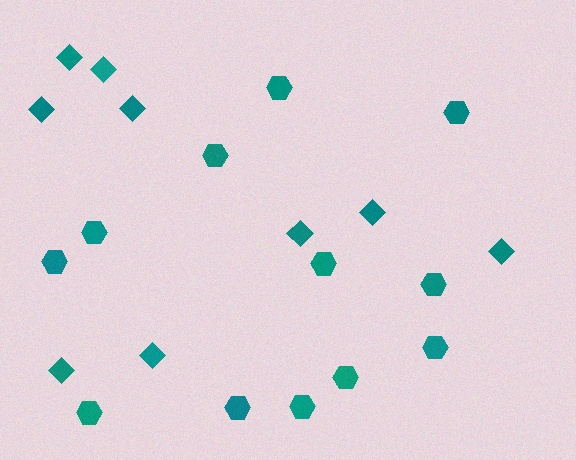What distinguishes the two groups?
There are 2 groups: one group of hexagons (12) and one group of diamonds (9).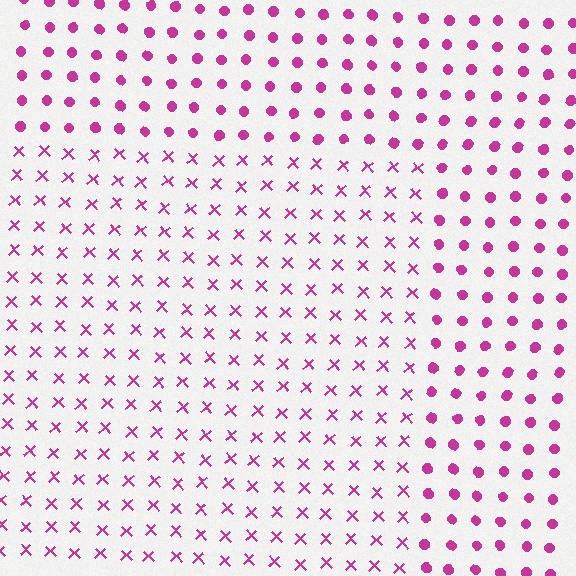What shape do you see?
I see a rectangle.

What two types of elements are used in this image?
The image uses X marks inside the rectangle region and circles outside it.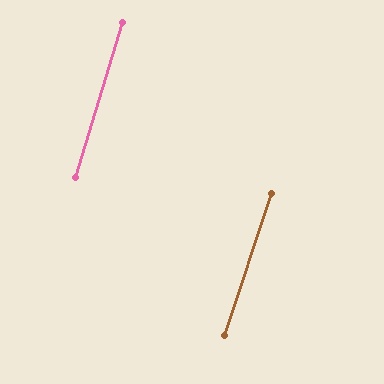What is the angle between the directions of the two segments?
Approximately 1 degree.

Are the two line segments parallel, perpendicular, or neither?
Parallel — their directions differ by only 1.5°.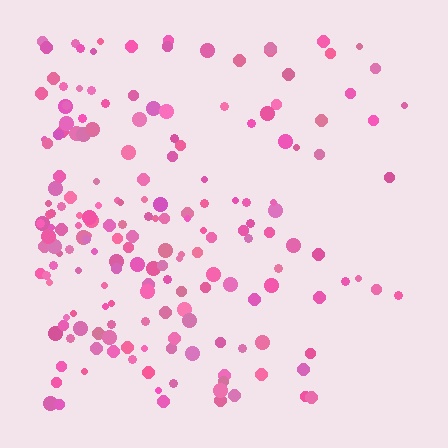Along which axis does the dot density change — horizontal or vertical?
Horizontal.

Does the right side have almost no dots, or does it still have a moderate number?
Still a moderate number, just noticeably fewer than the left.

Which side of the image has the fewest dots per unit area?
The right.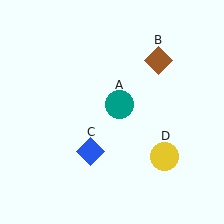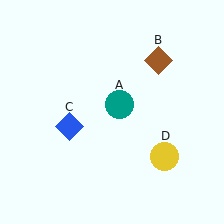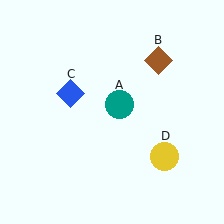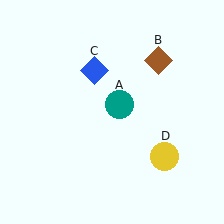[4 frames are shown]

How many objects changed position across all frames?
1 object changed position: blue diamond (object C).